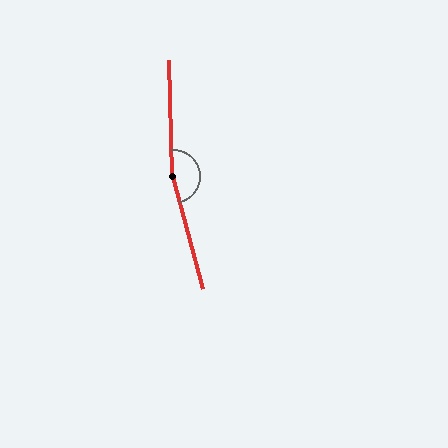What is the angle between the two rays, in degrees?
Approximately 167 degrees.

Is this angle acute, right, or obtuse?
It is obtuse.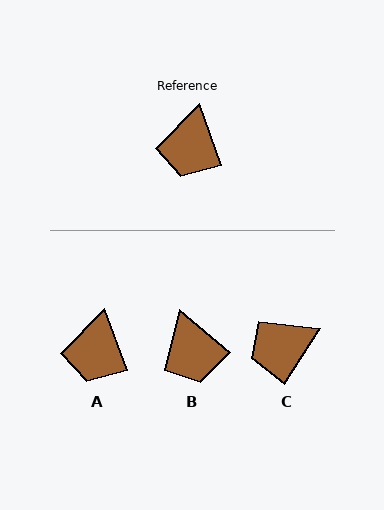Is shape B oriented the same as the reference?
No, it is off by about 30 degrees.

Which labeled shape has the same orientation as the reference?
A.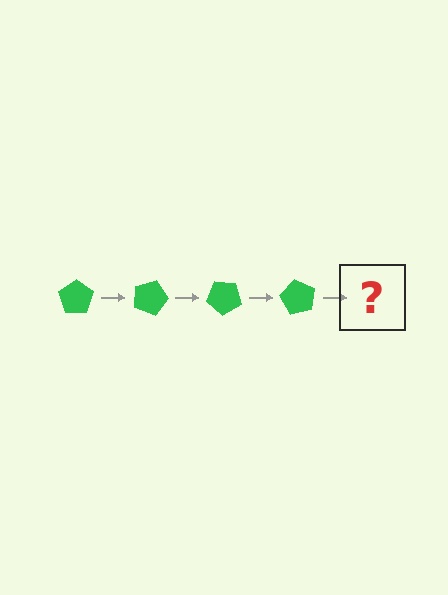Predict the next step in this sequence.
The next step is a green pentagon rotated 80 degrees.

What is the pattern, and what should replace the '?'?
The pattern is that the pentagon rotates 20 degrees each step. The '?' should be a green pentagon rotated 80 degrees.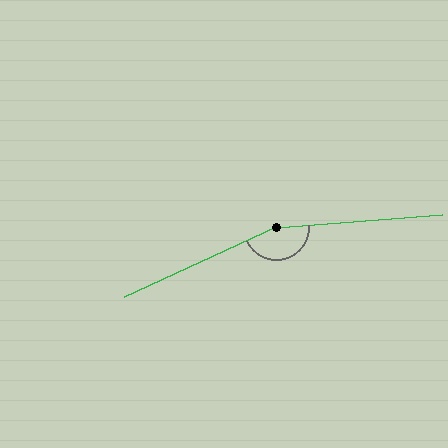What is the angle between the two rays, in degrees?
Approximately 159 degrees.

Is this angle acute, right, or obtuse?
It is obtuse.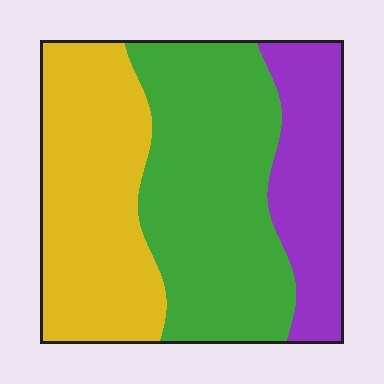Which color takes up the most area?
Green, at roughly 45%.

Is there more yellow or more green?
Green.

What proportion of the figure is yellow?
Yellow takes up about three eighths (3/8) of the figure.